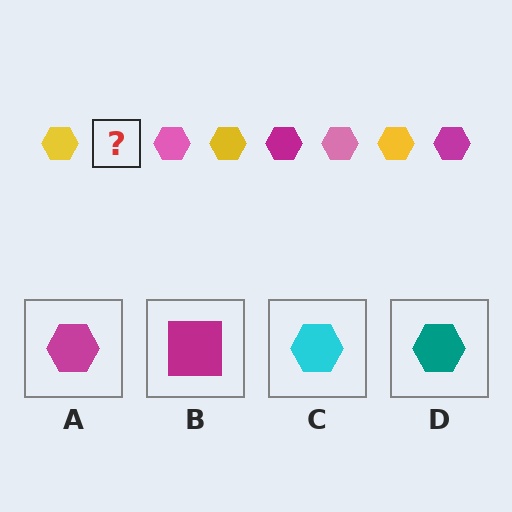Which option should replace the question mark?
Option A.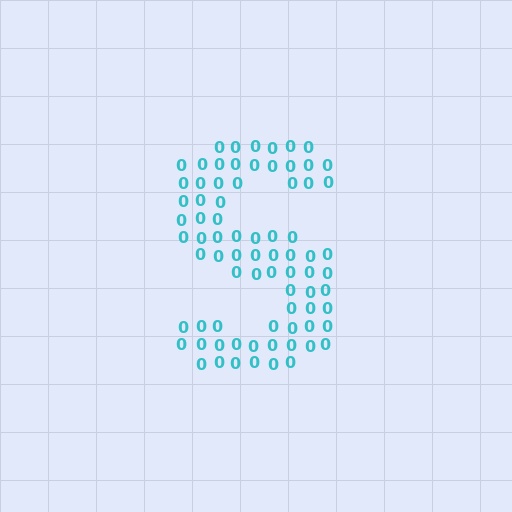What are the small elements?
The small elements are digit 0's.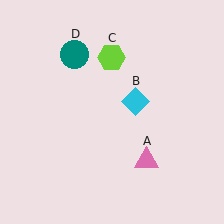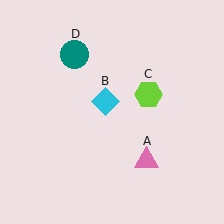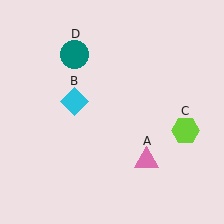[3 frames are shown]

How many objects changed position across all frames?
2 objects changed position: cyan diamond (object B), lime hexagon (object C).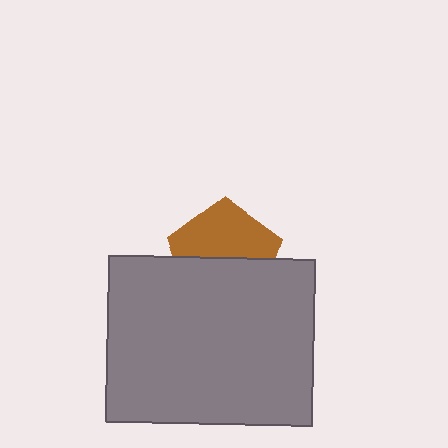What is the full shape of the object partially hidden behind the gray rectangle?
The partially hidden object is a brown pentagon.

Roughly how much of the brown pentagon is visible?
About half of it is visible (roughly 52%).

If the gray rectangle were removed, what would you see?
You would see the complete brown pentagon.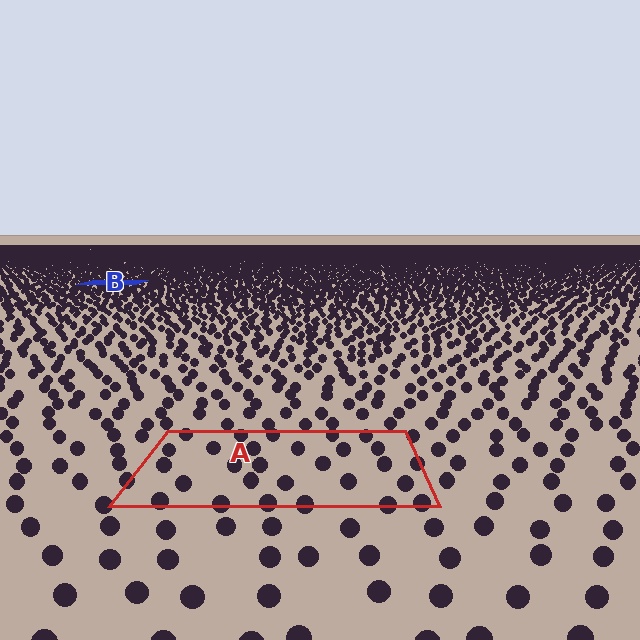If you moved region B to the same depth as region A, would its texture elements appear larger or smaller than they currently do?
They would appear larger. At a closer depth, the same texture elements are projected at a bigger on-screen size.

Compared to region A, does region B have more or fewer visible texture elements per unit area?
Region B has more texture elements per unit area — they are packed more densely because it is farther away.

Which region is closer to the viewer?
Region A is closer. The texture elements there are larger and more spread out.